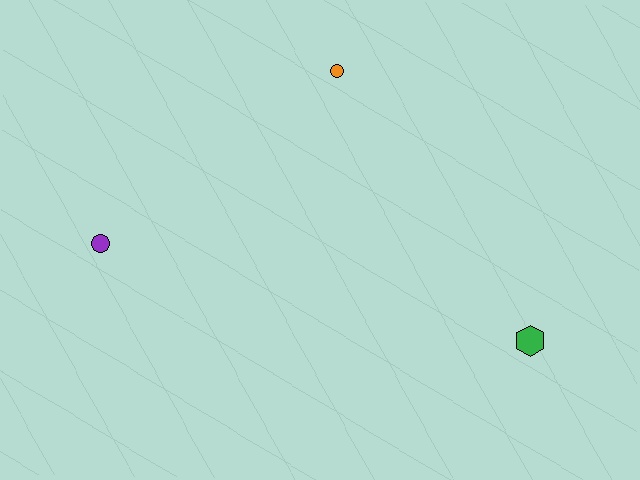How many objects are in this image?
There are 3 objects.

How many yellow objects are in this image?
There are no yellow objects.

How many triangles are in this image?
There are no triangles.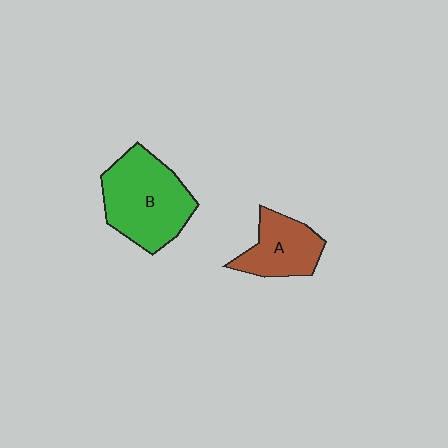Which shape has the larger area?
Shape B (green).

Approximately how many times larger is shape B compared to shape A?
Approximately 1.6 times.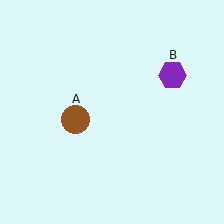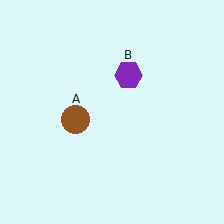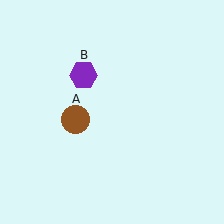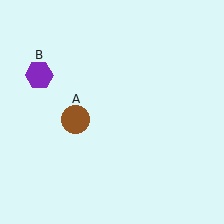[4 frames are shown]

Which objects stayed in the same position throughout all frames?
Brown circle (object A) remained stationary.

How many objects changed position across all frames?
1 object changed position: purple hexagon (object B).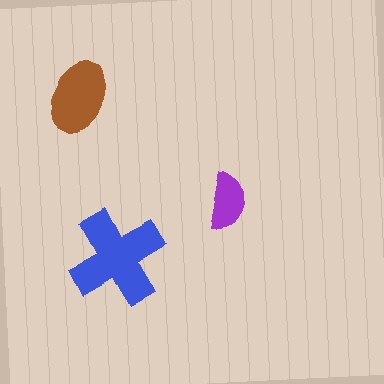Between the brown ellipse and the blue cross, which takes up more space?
The blue cross.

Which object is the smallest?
The purple semicircle.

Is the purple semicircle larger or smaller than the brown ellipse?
Smaller.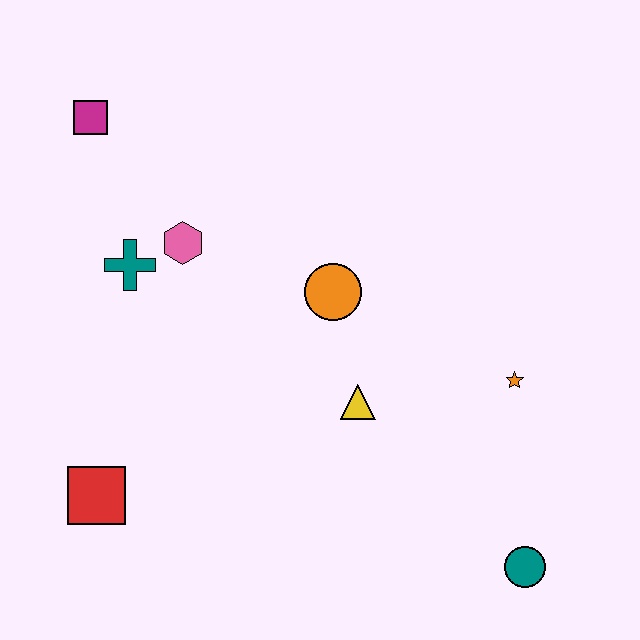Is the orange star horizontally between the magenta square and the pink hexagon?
No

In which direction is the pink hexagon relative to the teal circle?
The pink hexagon is to the left of the teal circle.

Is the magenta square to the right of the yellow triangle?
No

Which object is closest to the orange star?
The yellow triangle is closest to the orange star.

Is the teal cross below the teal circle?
No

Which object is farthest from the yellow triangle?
The magenta square is farthest from the yellow triangle.